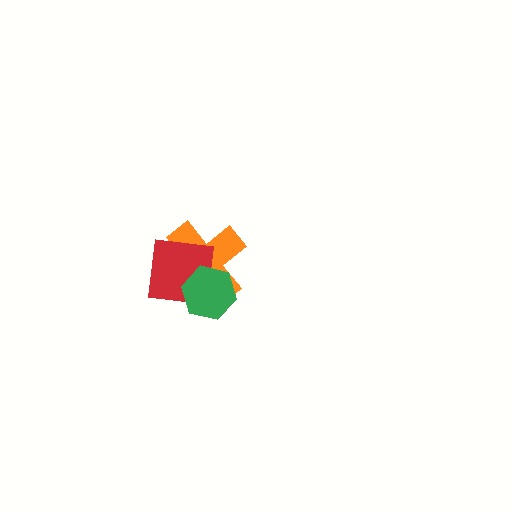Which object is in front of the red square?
The green hexagon is in front of the red square.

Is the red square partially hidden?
Yes, it is partially covered by another shape.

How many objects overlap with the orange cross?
2 objects overlap with the orange cross.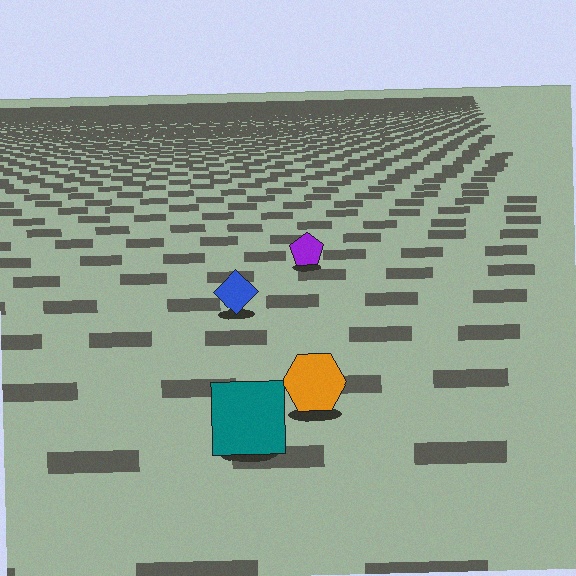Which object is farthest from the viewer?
The purple pentagon is farthest from the viewer. It appears smaller and the ground texture around it is denser.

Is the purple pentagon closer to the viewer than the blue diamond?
No. The blue diamond is closer — you can tell from the texture gradient: the ground texture is coarser near it.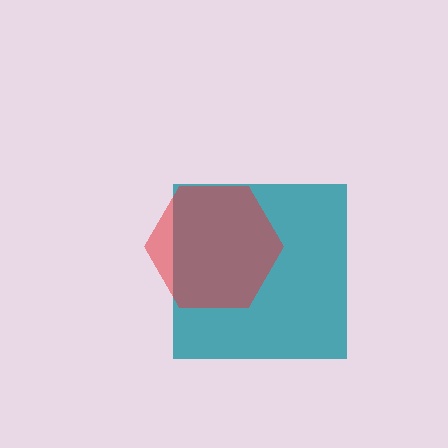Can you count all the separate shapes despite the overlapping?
Yes, there are 2 separate shapes.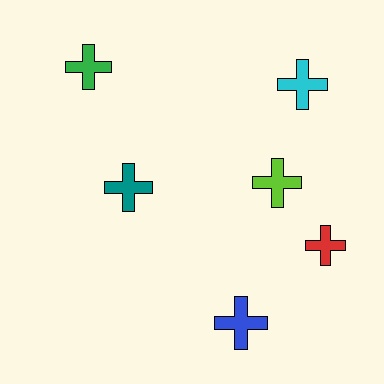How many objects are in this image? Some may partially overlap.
There are 6 objects.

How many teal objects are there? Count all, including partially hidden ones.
There is 1 teal object.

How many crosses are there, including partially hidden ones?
There are 6 crosses.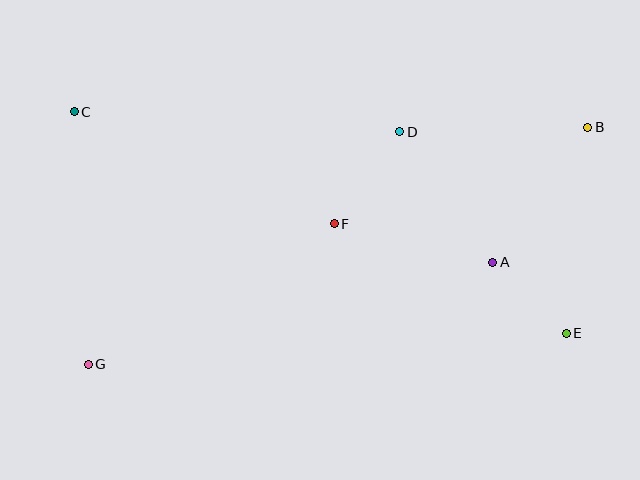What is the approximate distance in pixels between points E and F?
The distance between E and F is approximately 256 pixels.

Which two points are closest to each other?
Points A and E are closest to each other.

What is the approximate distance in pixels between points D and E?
The distance between D and E is approximately 261 pixels.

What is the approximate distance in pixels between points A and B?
The distance between A and B is approximately 165 pixels.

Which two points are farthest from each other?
Points B and G are farthest from each other.